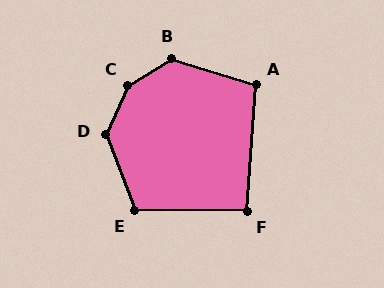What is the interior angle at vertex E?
Approximately 112 degrees (obtuse).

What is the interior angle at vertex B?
Approximately 132 degrees (obtuse).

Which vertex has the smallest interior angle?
F, at approximately 93 degrees.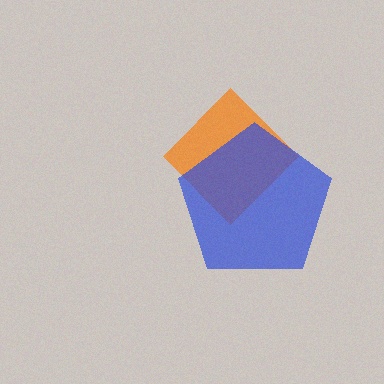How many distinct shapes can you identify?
There are 2 distinct shapes: an orange diamond, a blue pentagon.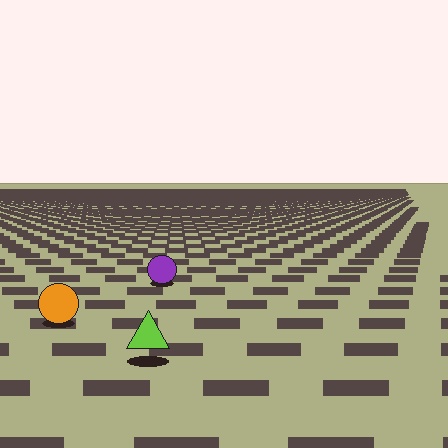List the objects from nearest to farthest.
From nearest to farthest: the lime triangle, the orange circle, the purple circle.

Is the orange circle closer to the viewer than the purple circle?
Yes. The orange circle is closer — you can tell from the texture gradient: the ground texture is coarser near it.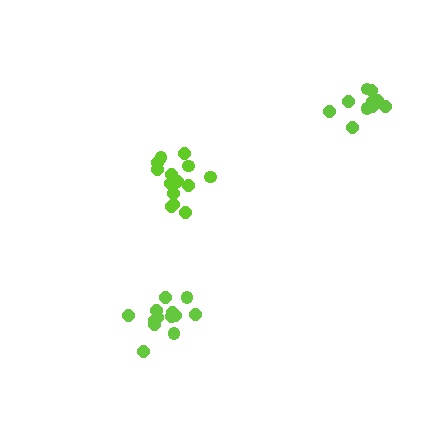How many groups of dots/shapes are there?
There are 3 groups.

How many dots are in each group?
Group 1: 15 dots, Group 2: 13 dots, Group 3: 10 dots (38 total).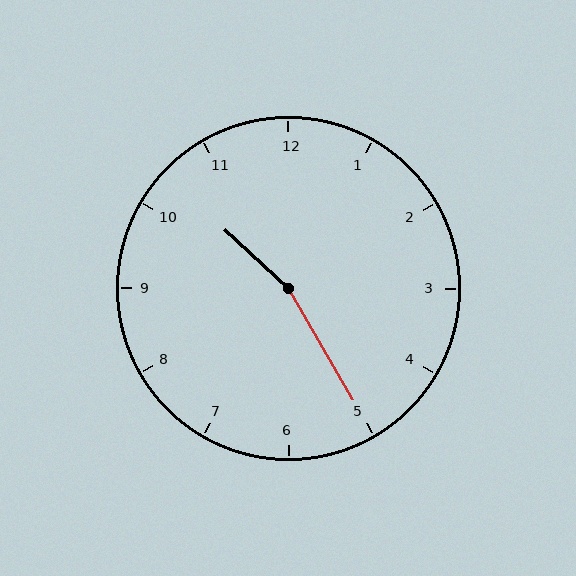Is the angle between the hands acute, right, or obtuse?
It is obtuse.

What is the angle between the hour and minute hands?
Approximately 162 degrees.